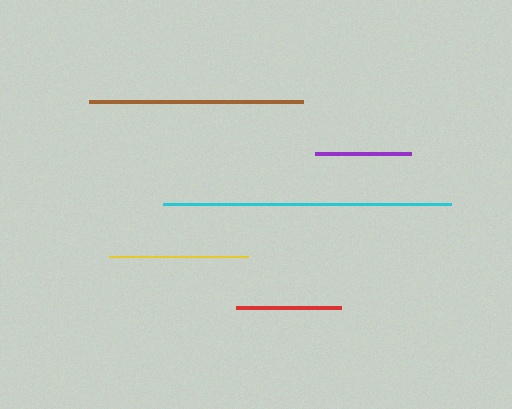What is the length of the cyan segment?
The cyan segment is approximately 287 pixels long.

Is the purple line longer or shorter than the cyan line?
The cyan line is longer than the purple line.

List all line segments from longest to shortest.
From longest to shortest: cyan, brown, yellow, red, purple.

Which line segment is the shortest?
The purple line is the shortest at approximately 96 pixels.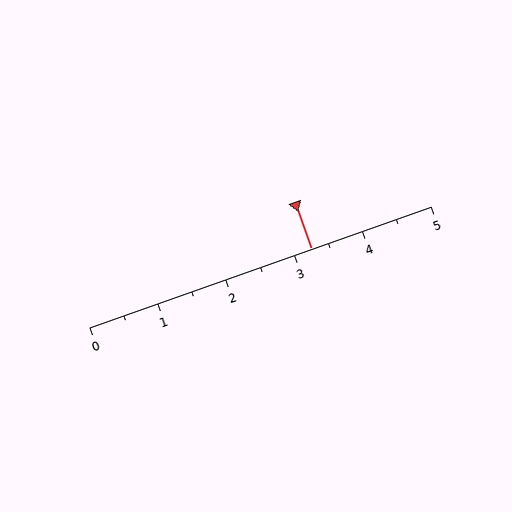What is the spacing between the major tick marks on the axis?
The major ticks are spaced 1 apart.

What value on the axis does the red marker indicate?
The marker indicates approximately 3.2.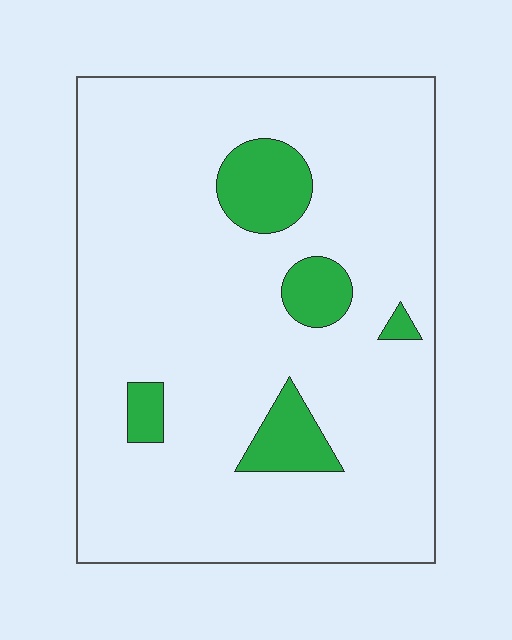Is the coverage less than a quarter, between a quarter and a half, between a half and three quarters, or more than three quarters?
Less than a quarter.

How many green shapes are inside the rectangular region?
5.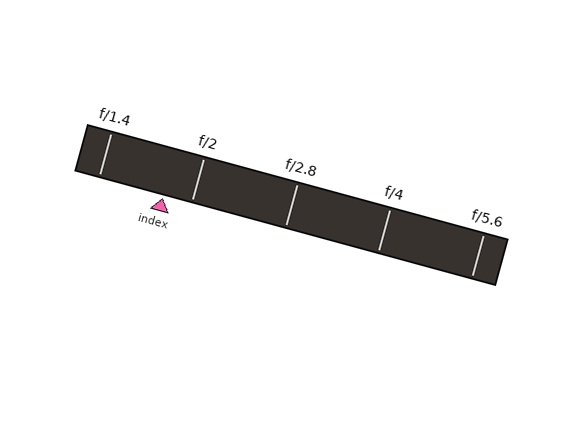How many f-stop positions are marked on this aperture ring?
There are 5 f-stop positions marked.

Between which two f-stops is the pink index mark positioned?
The index mark is between f/1.4 and f/2.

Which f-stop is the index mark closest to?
The index mark is closest to f/2.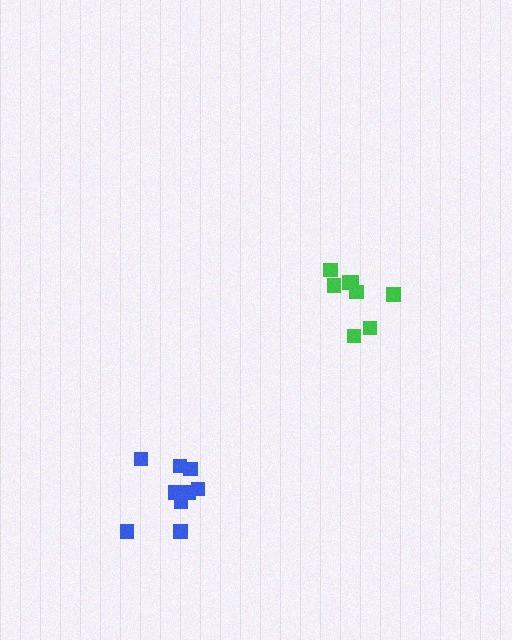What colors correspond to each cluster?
The clusters are colored: green, blue.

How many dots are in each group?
Group 1: 8 dots, Group 2: 9 dots (17 total).